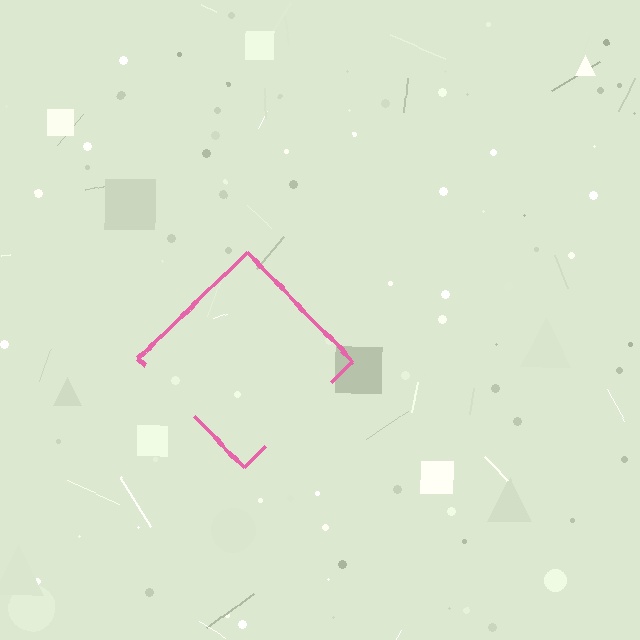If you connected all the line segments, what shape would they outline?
They would outline a diamond.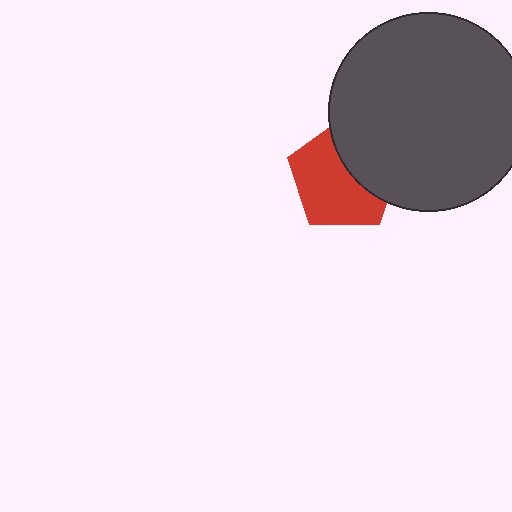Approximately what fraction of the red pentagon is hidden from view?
Roughly 38% of the red pentagon is hidden behind the dark gray circle.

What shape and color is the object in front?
The object in front is a dark gray circle.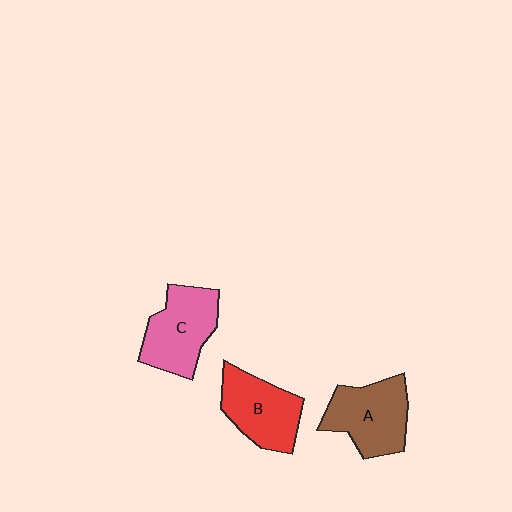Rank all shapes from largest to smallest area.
From largest to smallest: C (pink), A (brown), B (red).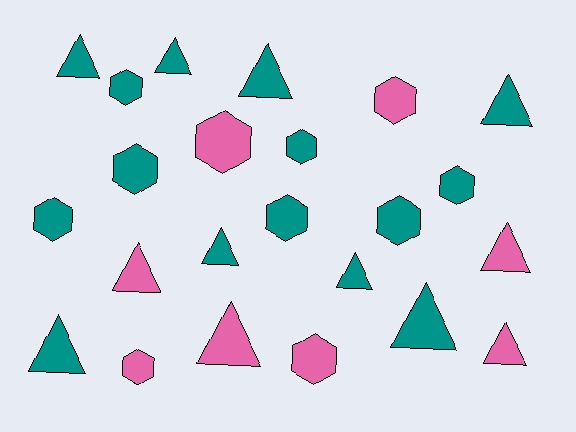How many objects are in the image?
There are 23 objects.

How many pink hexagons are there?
There are 4 pink hexagons.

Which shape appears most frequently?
Triangle, with 12 objects.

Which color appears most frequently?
Teal, with 15 objects.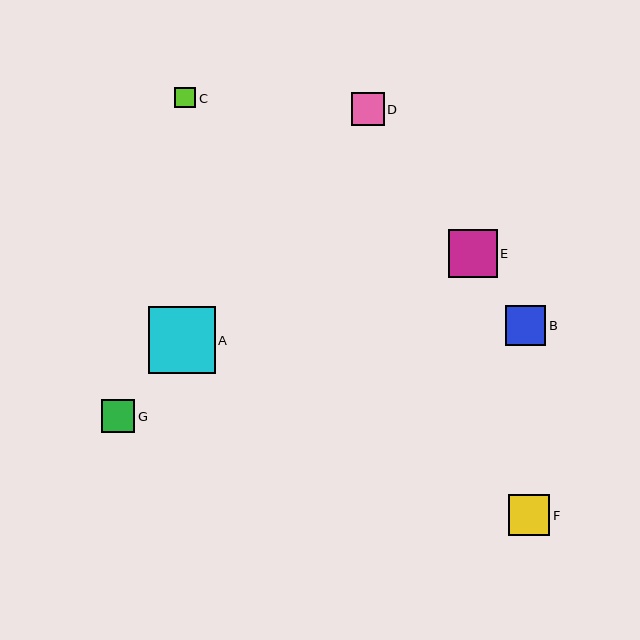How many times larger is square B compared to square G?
Square B is approximately 1.2 times the size of square G.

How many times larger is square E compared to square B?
Square E is approximately 1.2 times the size of square B.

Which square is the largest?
Square A is the largest with a size of approximately 67 pixels.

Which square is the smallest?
Square C is the smallest with a size of approximately 21 pixels.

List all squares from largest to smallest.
From largest to smallest: A, E, F, B, G, D, C.